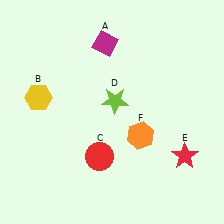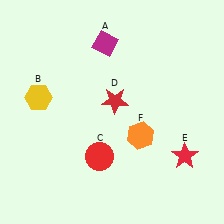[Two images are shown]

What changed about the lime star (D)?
In Image 1, D is lime. In Image 2, it changed to red.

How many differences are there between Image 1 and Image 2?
There is 1 difference between the two images.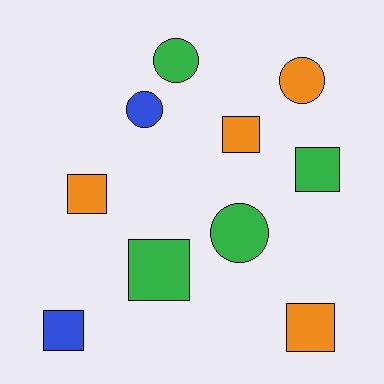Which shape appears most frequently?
Square, with 6 objects.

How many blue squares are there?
There is 1 blue square.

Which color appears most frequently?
Green, with 4 objects.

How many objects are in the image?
There are 10 objects.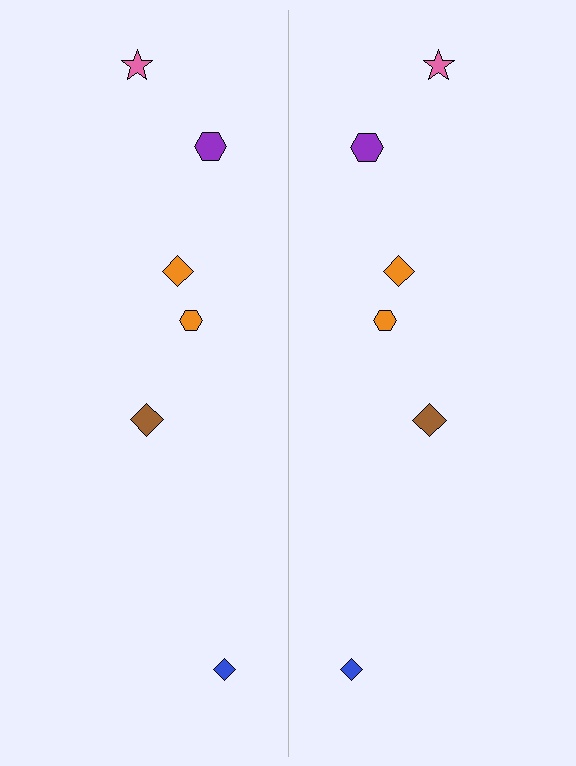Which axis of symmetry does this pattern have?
The pattern has a vertical axis of symmetry running through the center of the image.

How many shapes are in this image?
There are 12 shapes in this image.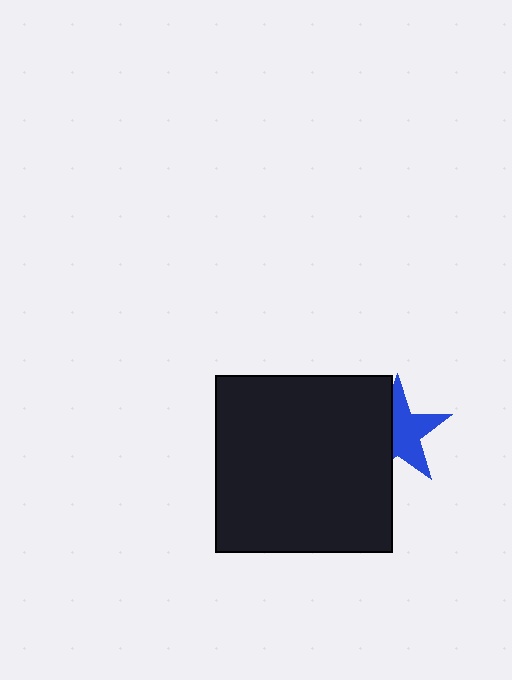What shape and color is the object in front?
The object in front is a black square.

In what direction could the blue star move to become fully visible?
The blue star could move right. That would shift it out from behind the black square entirely.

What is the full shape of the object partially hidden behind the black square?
The partially hidden object is a blue star.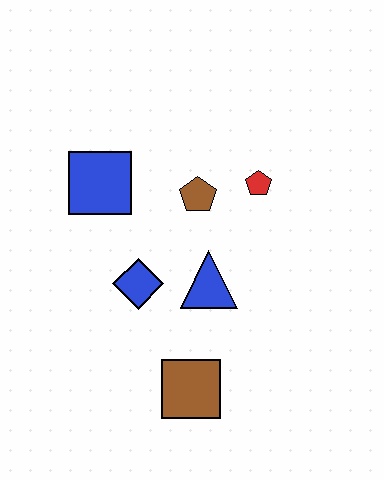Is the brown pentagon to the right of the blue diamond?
Yes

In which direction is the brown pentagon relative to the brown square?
The brown pentagon is above the brown square.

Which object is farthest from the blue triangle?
The blue square is farthest from the blue triangle.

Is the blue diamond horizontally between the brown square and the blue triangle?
No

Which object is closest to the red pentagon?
The brown pentagon is closest to the red pentagon.